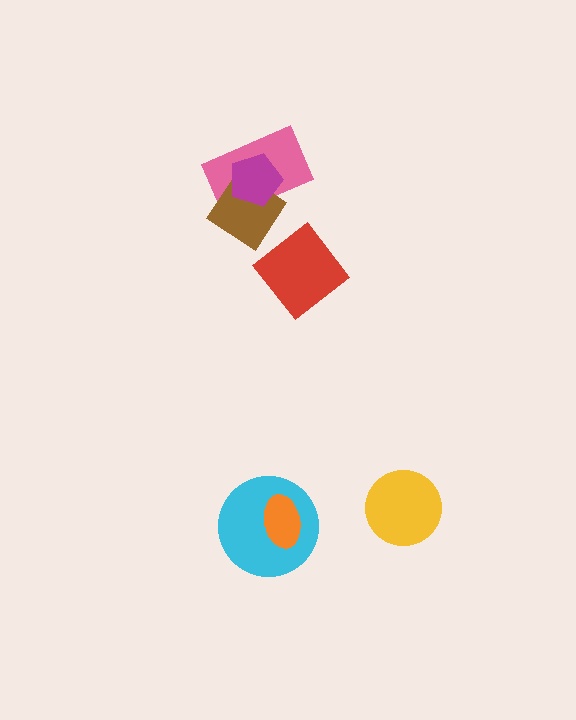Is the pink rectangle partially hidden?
Yes, it is partially covered by another shape.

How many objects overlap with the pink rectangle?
2 objects overlap with the pink rectangle.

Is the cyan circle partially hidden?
Yes, it is partially covered by another shape.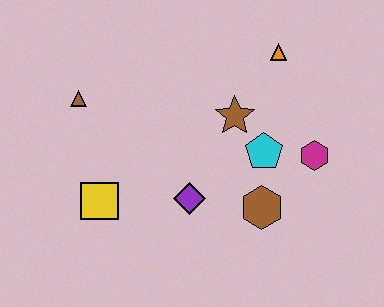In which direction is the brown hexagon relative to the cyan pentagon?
The brown hexagon is below the cyan pentagon.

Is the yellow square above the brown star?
No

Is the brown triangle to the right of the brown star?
No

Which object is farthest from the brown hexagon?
The brown triangle is farthest from the brown hexagon.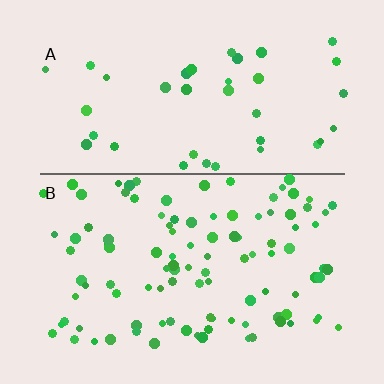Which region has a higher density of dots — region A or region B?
B (the bottom).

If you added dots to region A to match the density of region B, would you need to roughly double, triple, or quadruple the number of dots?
Approximately double.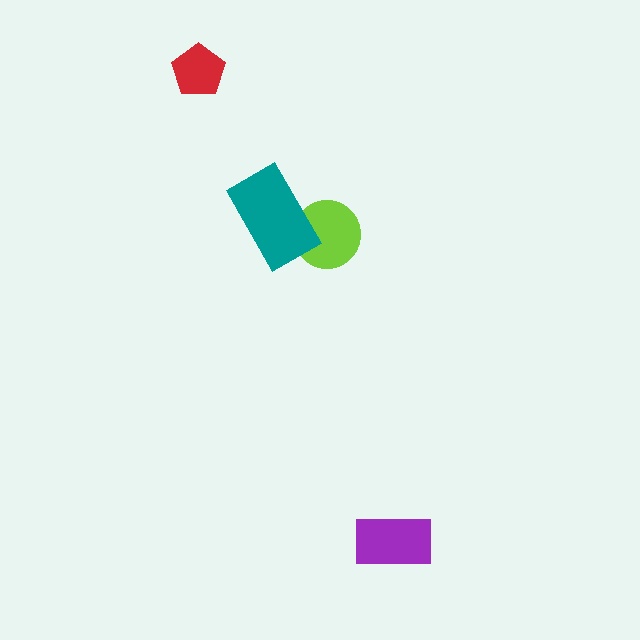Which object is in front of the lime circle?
The teal rectangle is in front of the lime circle.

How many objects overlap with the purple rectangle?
0 objects overlap with the purple rectangle.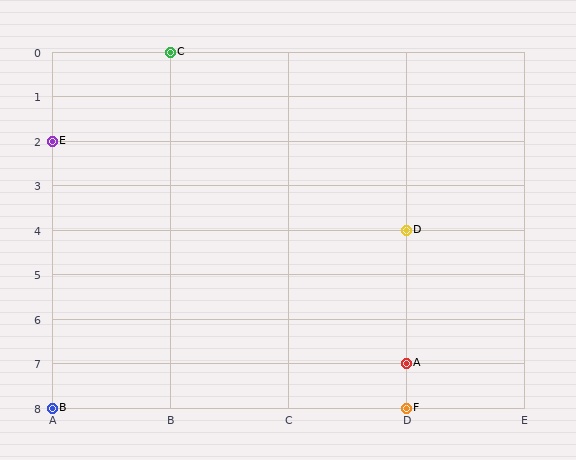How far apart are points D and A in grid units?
Points D and A are 3 rows apart.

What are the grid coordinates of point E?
Point E is at grid coordinates (A, 2).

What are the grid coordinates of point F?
Point F is at grid coordinates (D, 8).